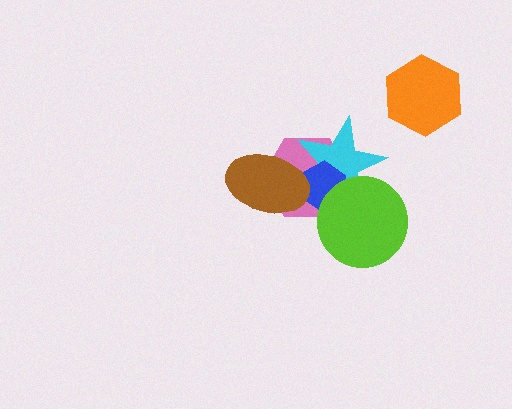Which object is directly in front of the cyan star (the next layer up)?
The blue hexagon is directly in front of the cyan star.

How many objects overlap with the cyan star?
4 objects overlap with the cyan star.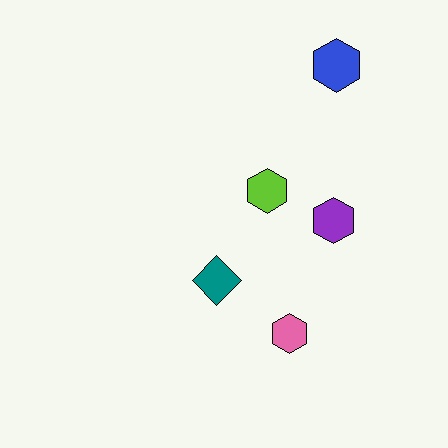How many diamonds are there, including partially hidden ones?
There is 1 diamond.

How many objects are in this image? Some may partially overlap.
There are 5 objects.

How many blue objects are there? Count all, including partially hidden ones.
There is 1 blue object.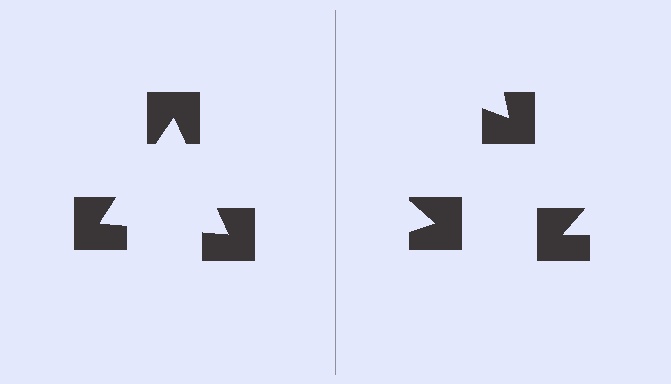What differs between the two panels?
The notched squares are positioned identically on both sides; only the wedge orientations differ. On the left they align to a triangle; on the right they are misaligned.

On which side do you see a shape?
An illusory triangle appears on the left side. On the right side the wedge cuts are rotated, so no coherent shape forms.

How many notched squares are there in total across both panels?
6 — 3 on each side.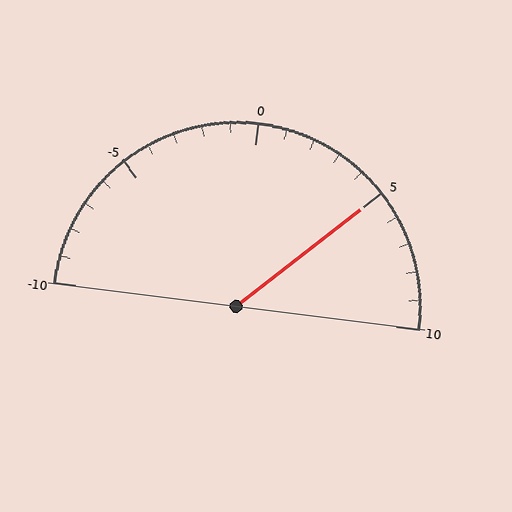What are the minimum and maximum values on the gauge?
The gauge ranges from -10 to 10.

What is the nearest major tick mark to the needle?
The nearest major tick mark is 5.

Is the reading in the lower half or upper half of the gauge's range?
The reading is in the upper half of the range (-10 to 10).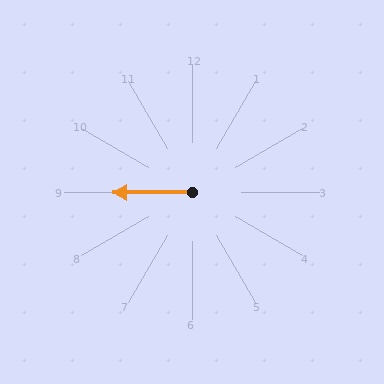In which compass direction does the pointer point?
West.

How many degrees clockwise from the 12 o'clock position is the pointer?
Approximately 270 degrees.